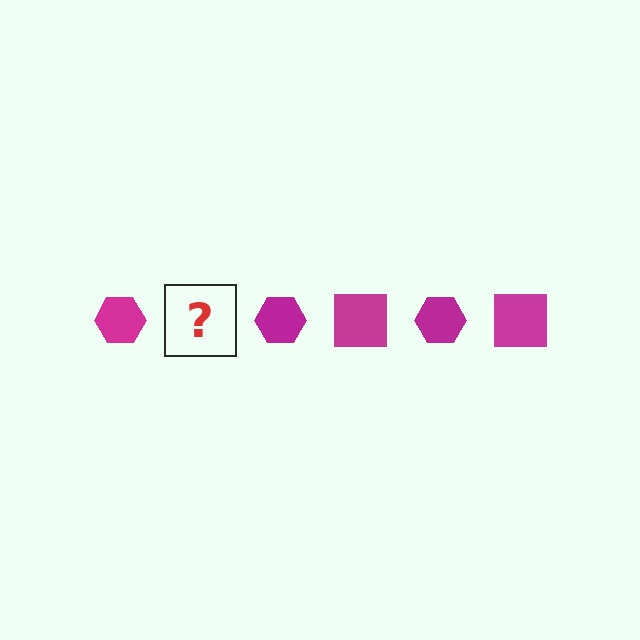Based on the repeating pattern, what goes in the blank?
The blank should be a magenta square.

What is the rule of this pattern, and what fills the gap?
The rule is that the pattern cycles through hexagon, square shapes in magenta. The gap should be filled with a magenta square.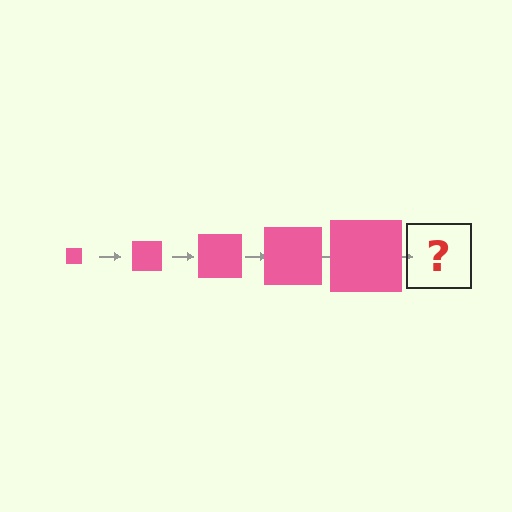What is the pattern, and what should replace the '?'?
The pattern is that the square gets progressively larger each step. The '?' should be a pink square, larger than the previous one.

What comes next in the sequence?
The next element should be a pink square, larger than the previous one.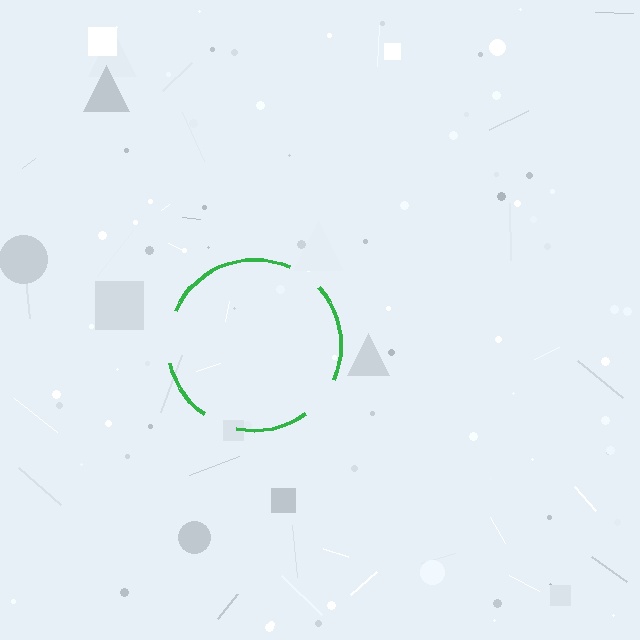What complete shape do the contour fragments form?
The contour fragments form a circle.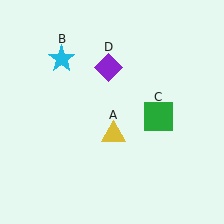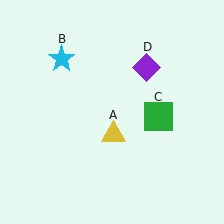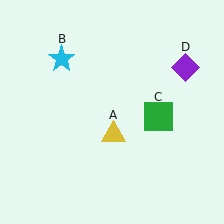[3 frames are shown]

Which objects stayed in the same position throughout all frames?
Yellow triangle (object A) and cyan star (object B) and green square (object C) remained stationary.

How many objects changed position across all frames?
1 object changed position: purple diamond (object D).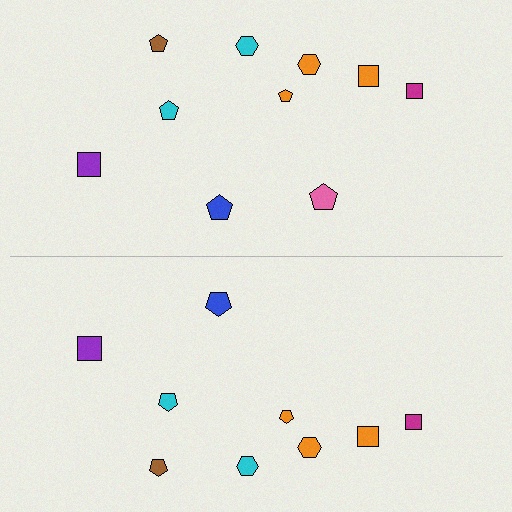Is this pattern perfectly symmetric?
No, the pattern is not perfectly symmetric. A pink pentagon is missing from the bottom side.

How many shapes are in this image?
There are 19 shapes in this image.